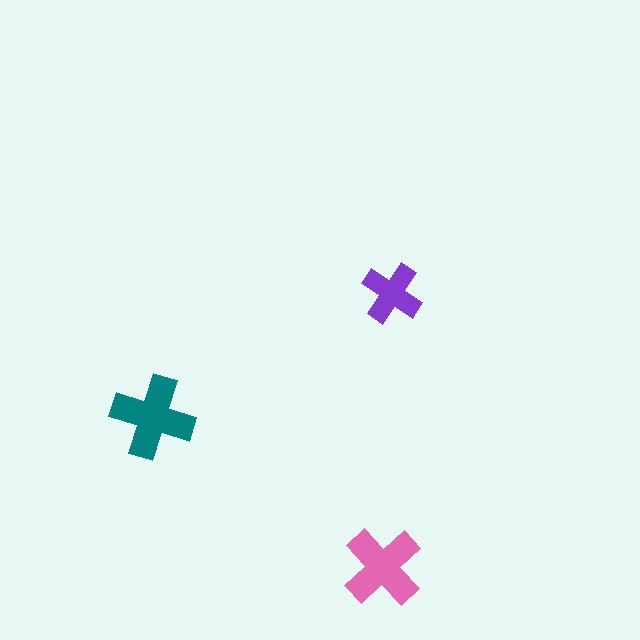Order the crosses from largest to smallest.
the teal one, the pink one, the purple one.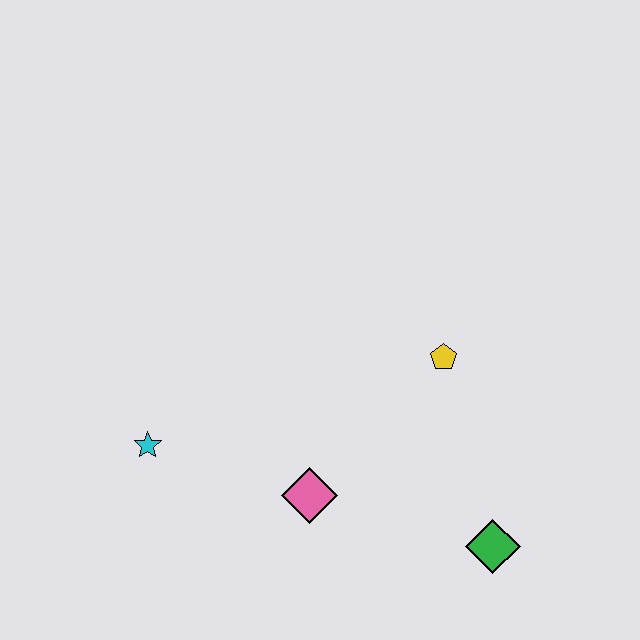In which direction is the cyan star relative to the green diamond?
The cyan star is to the left of the green diamond.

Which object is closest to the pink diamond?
The cyan star is closest to the pink diamond.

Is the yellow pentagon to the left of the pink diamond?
No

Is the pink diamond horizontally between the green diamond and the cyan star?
Yes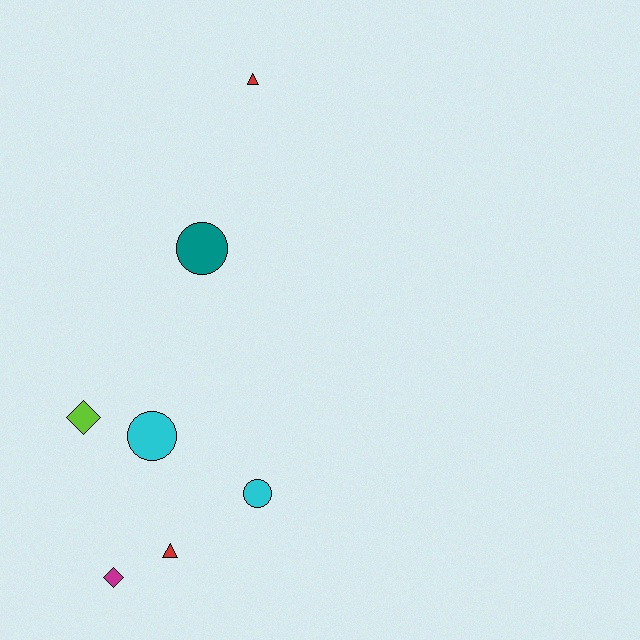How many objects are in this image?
There are 7 objects.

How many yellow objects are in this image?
There are no yellow objects.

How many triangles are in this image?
There are 2 triangles.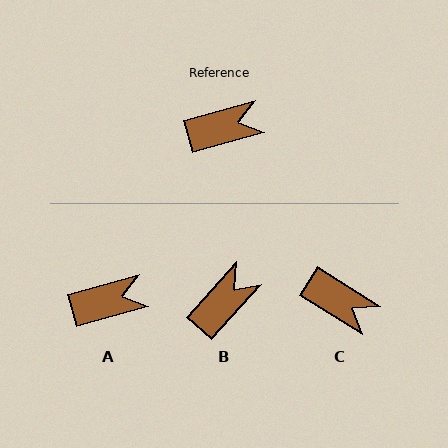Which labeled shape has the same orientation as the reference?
A.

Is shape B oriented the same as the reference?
No, it is off by about 32 degrees.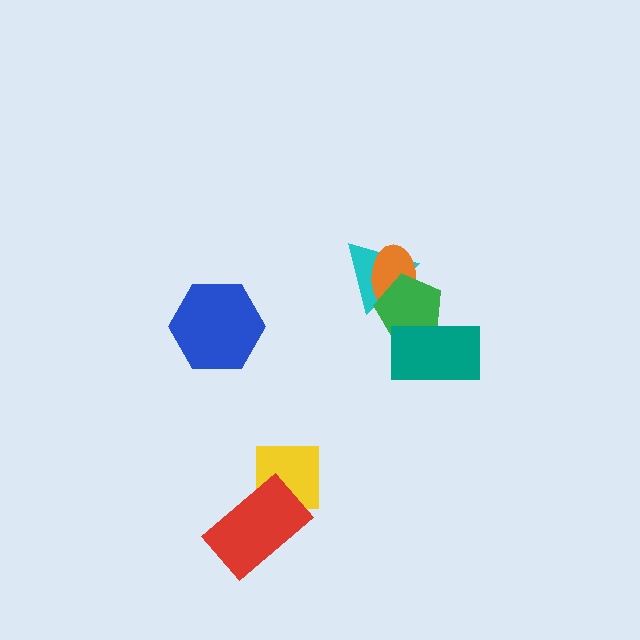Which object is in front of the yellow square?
The red rectangle is in front of the yellow square.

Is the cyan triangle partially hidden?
Yes, it is partially covered by another shape.